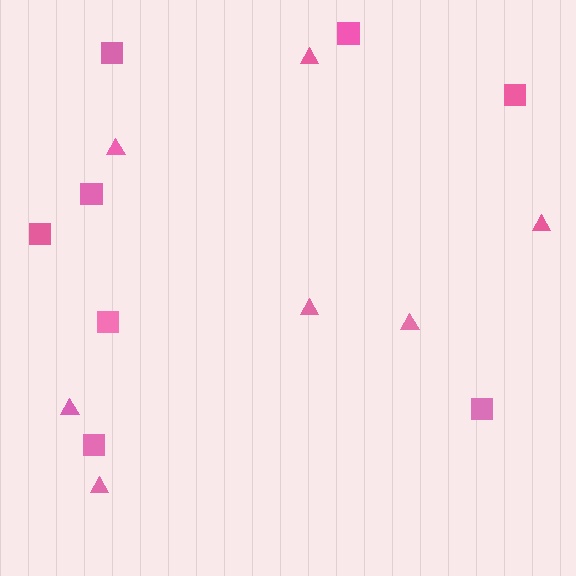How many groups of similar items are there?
There are 2 groups: one group of triangles (7) and one group of squares (8).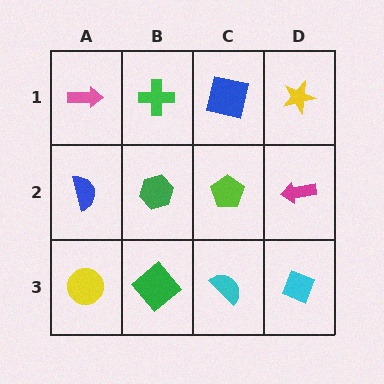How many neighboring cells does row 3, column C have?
3.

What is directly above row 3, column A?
A blue semicircle.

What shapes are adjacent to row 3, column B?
A green hexagon (row 2, column B), a yellow circle (row 3, column A), a cyan semicircle (row 3, column C).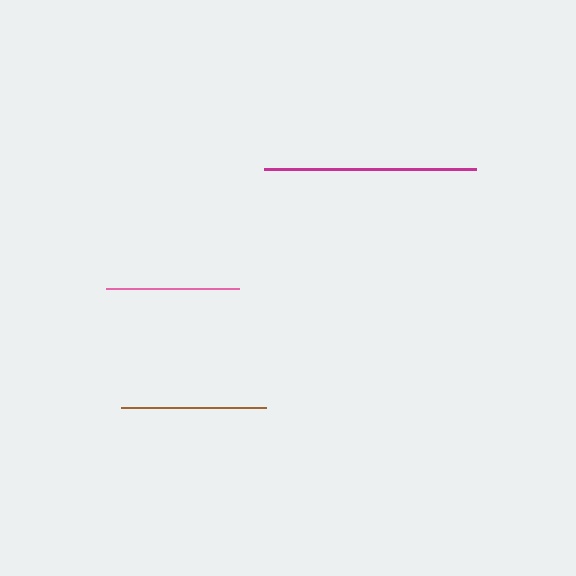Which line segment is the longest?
The magenta line is the longest at approximately 212 pixels.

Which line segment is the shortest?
The pink line is the shortest at approximately 133 pixels.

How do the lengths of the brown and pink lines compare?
The brown and pink lines are approximately the same length.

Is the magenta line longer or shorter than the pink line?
The magenta line is longer than the pink line.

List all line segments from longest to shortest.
From longest to shortest: magenta, brown, pink.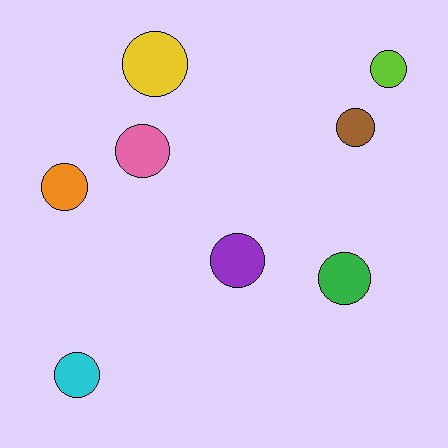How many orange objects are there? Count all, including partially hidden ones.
There is 1 orange object.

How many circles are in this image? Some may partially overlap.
There are 8 circles.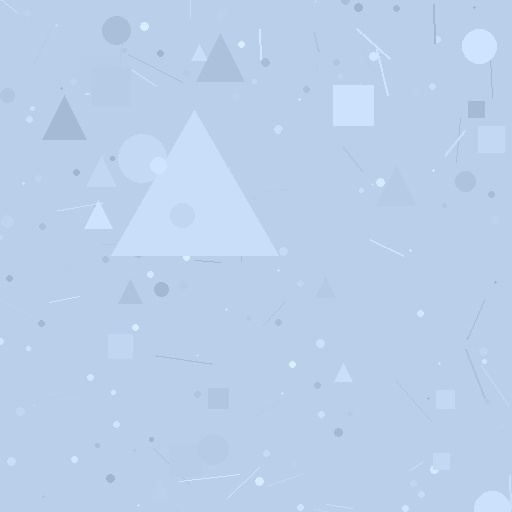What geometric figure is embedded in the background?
A triangle is embedded in the background.